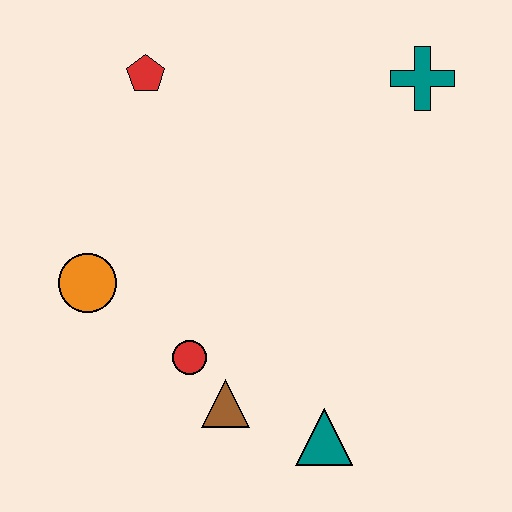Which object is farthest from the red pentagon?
The teal triangle is farthest from the red pentagon.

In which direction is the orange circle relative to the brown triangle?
The orange circle is to the left of the brown triangle.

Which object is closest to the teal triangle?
The brown triangle is closest to the teal triangle.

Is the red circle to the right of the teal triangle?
No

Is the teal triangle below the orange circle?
Yes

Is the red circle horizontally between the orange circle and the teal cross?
Yes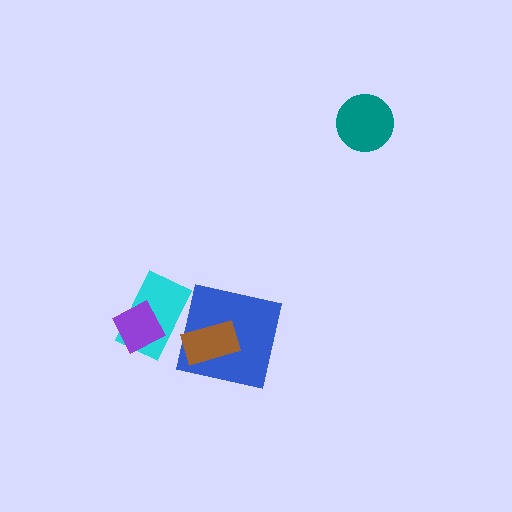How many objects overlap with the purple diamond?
1 object overlaps with the purple diamond.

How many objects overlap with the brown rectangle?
1 object overlaps with the brown rectangle.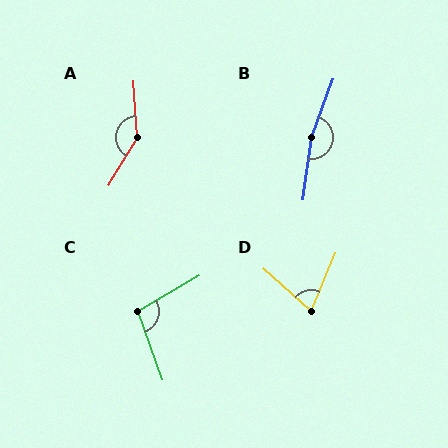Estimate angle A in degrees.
Approximately 145 degrees.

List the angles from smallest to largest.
D (72°), C (100°), A (145°), B (167°).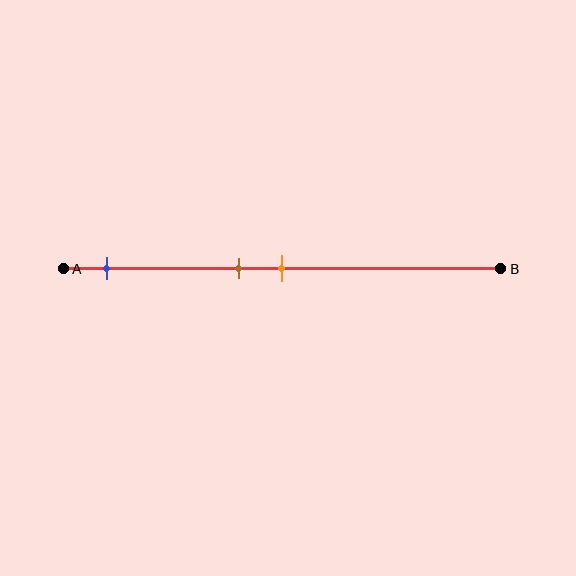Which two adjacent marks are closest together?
The brown and orange marks are the closest adjacent pair.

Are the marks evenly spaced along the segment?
No, the marks are not evenly spaced.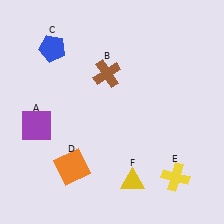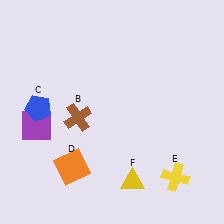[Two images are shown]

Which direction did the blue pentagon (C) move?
The blue pentagon (C) moved down.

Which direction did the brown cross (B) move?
The brown cross (B) moved down.